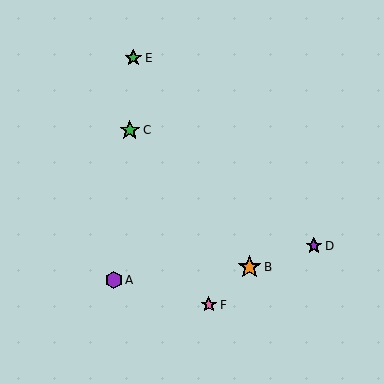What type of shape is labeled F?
Shape F is a pink star.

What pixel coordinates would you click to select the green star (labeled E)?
Click at (133, 58) to select the green star E.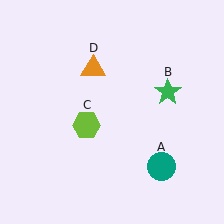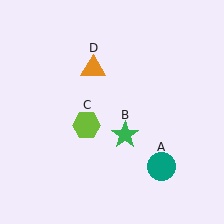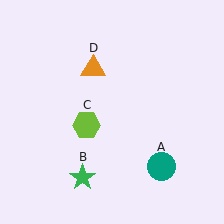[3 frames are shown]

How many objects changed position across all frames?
1 object changed position: green star (object B).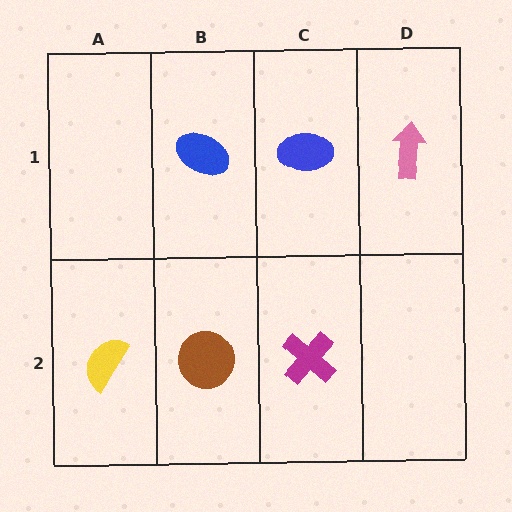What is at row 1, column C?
A blue ellipse.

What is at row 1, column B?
A blue ellipse.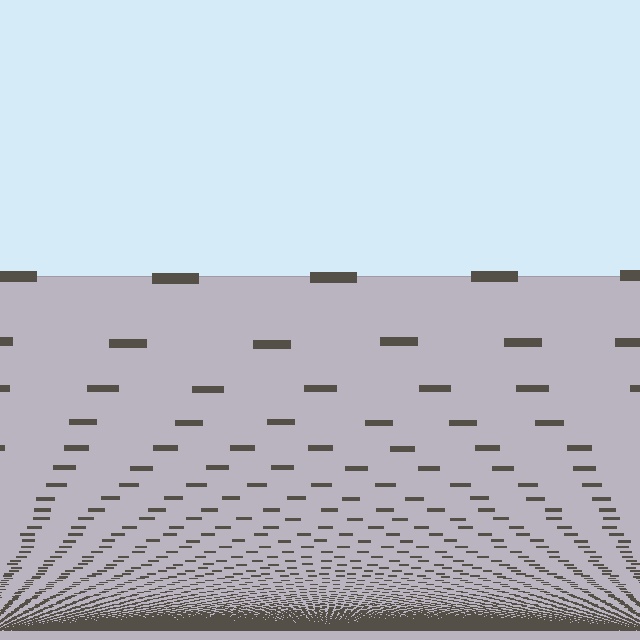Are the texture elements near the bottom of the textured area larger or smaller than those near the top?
Smaller. The gradient is inverted — elements near the bottom are smaller and denser.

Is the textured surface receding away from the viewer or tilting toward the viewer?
The surface appears to tilt toward the viewer. Texture elements get larger and sparser toward the top.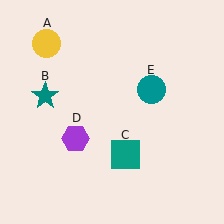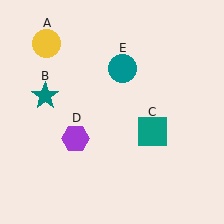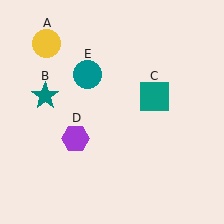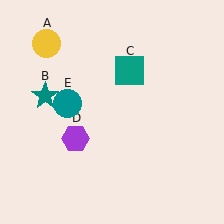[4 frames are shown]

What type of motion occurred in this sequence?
The teal square (object C), teal circle (object E) rotated counterclockwise around the center of the scene.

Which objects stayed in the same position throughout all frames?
Yellow circle (object A) and teal star (object B) and purple hexagon (object D) remained stationary.